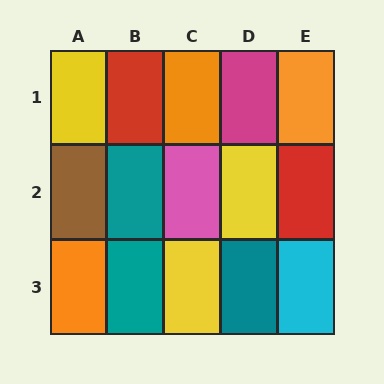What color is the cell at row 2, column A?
Brown.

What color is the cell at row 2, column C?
Pink.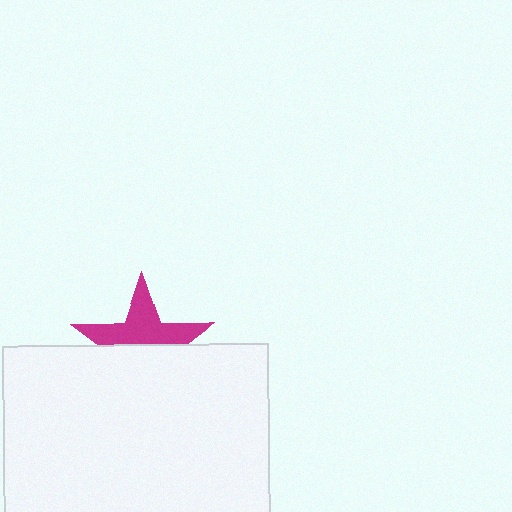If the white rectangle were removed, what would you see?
You would see the complete magenta star.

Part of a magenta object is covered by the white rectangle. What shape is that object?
It is a star.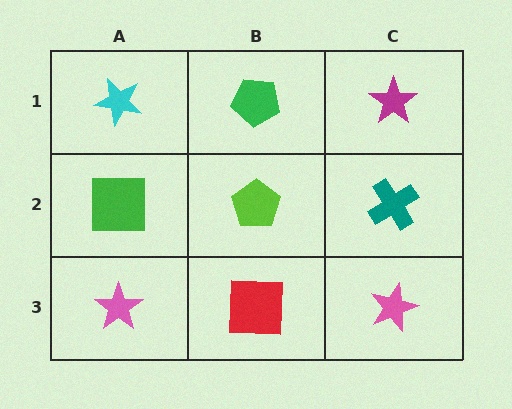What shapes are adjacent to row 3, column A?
A green square (row 2, column A), a red square (row 3, column B).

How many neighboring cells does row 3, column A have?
2.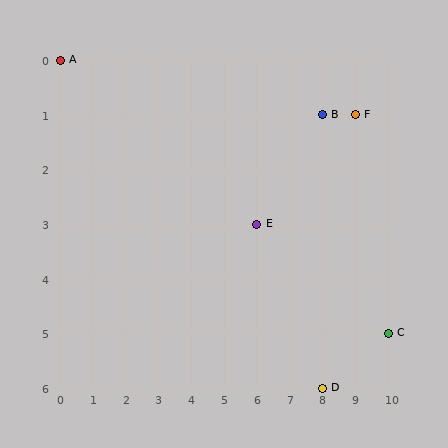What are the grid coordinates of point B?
Point B is at grid coordinates (8, 1).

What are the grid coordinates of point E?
Point E is at grid coordinates (6, 3).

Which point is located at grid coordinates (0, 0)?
Point A is at (0, 0).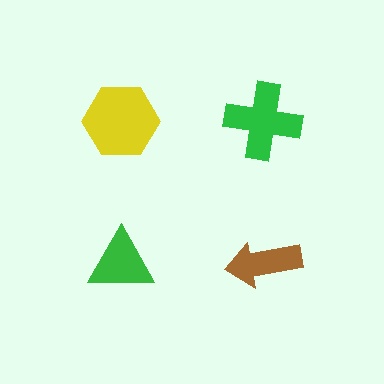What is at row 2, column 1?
A green triangle.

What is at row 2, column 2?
A brown arrow.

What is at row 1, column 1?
A yellow hexagon.